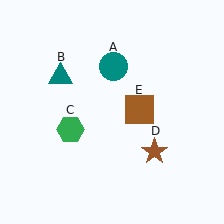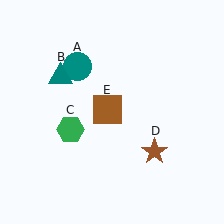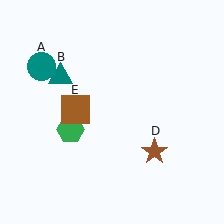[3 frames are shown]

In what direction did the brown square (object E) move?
The brown square (object E) moved left.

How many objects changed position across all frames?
2 objects changed position: teal circle (object A), brown square (object E).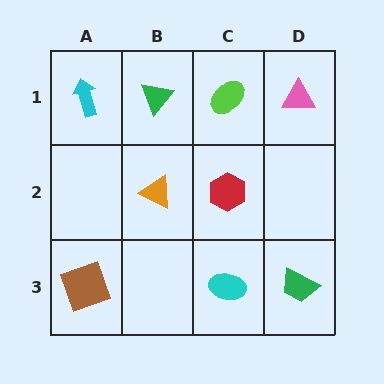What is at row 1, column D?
A pink triangle.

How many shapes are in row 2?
2 shapes.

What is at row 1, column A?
A cyan arrow.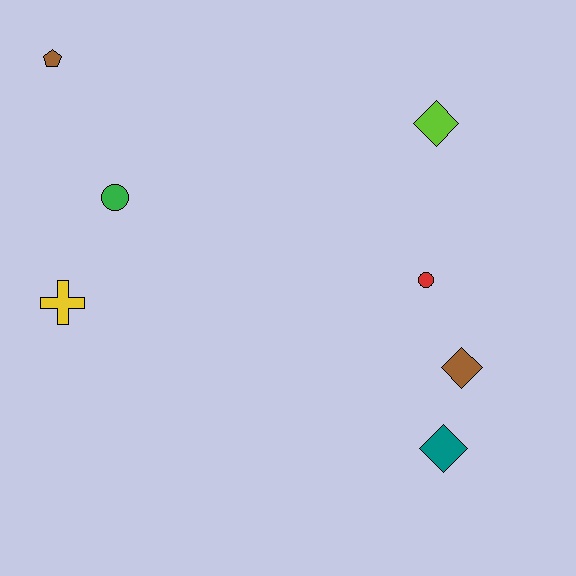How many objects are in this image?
There are 7 objects.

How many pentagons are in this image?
There is 1 pentagon.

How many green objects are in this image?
There is 1 green object.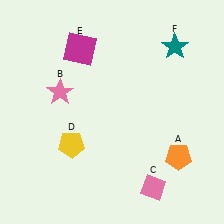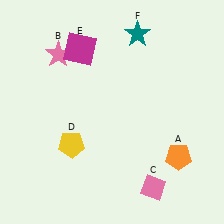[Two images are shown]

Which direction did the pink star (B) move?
The pink star (B) moved up.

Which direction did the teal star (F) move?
The teal star (F) moved left.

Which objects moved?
The objects that moved are: the pink star (B), the teal star (F).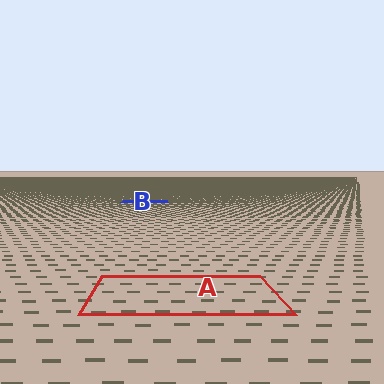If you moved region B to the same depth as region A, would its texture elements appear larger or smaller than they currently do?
They would appear larger. At a closer depth, the same texture elements are projected at a bigger on-screen size.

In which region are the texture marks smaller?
The texture marks are smaller in region B, because it is farther away.